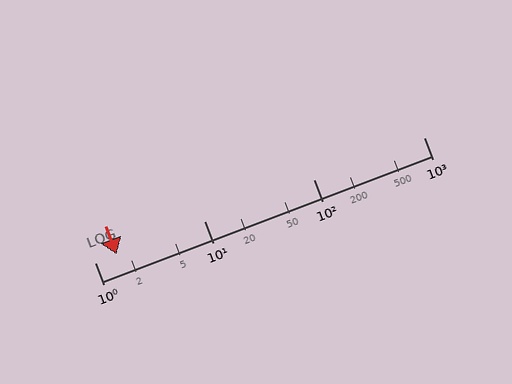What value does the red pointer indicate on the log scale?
The pointer indicates approximately 1.6.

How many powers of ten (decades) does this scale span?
The scale spans 3 decades, from 1 to 1000.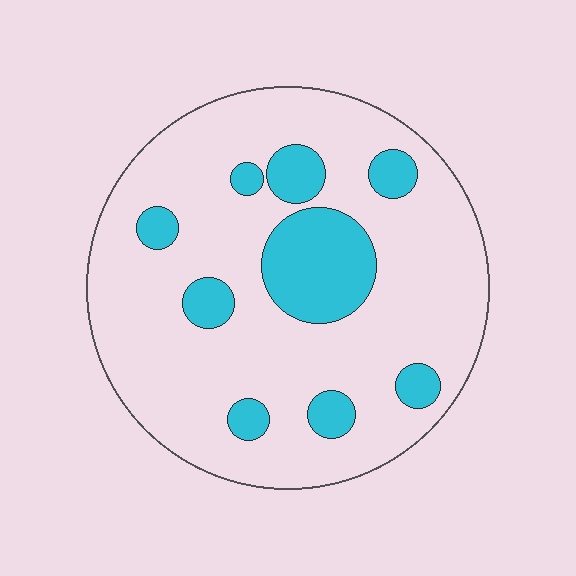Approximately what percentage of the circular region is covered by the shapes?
Approximately 20%.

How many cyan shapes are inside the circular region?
9.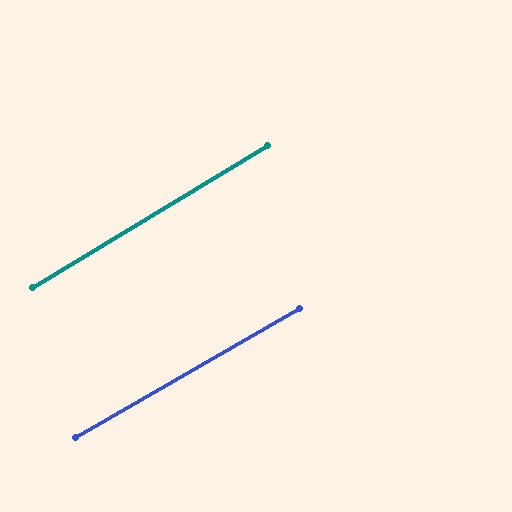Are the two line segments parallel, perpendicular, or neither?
Parallel — their directions differ by only 1.2°.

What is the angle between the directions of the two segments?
Approximately 1 degree.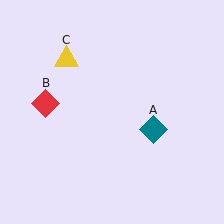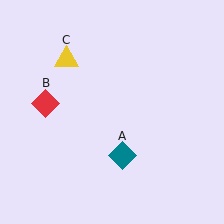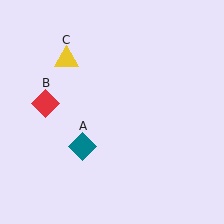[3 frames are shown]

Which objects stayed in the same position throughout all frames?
Red diamond (object B) and yellow triangle (object C) remained stationary.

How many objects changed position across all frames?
1 object changed position: teal diamond (object A).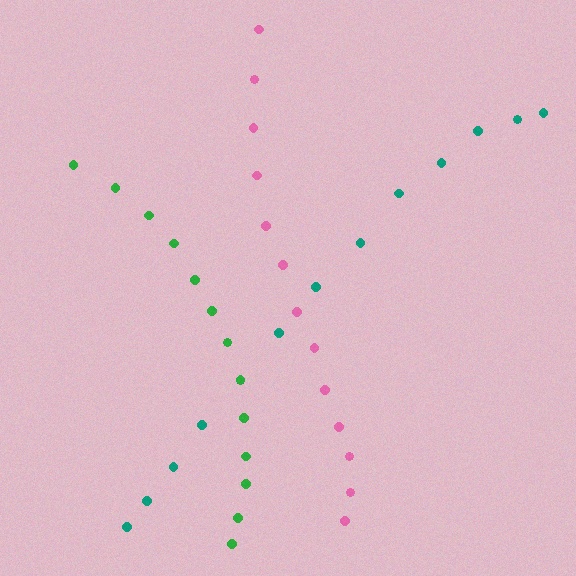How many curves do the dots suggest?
There are 3 distinct paths.